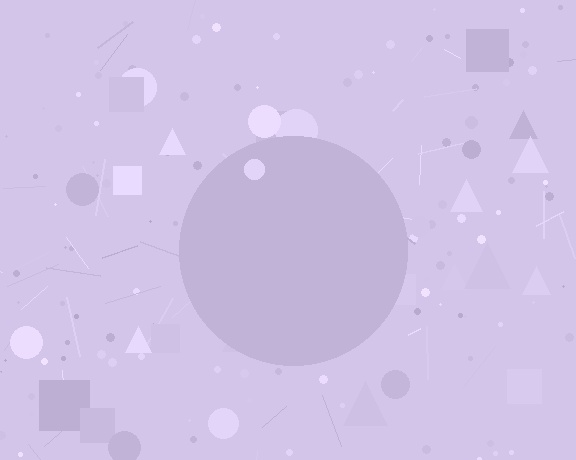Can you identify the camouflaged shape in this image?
The camouflaged shape is a circle.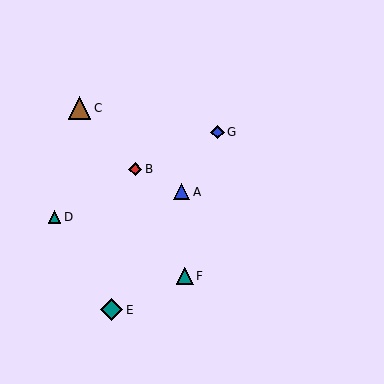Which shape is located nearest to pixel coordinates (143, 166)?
The red diamond (labeled B) at (135, 169) is nearest to that location.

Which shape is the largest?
The brown triangle (labeled C) is the largest.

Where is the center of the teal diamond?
The center of the teal diamond is at (112, 310).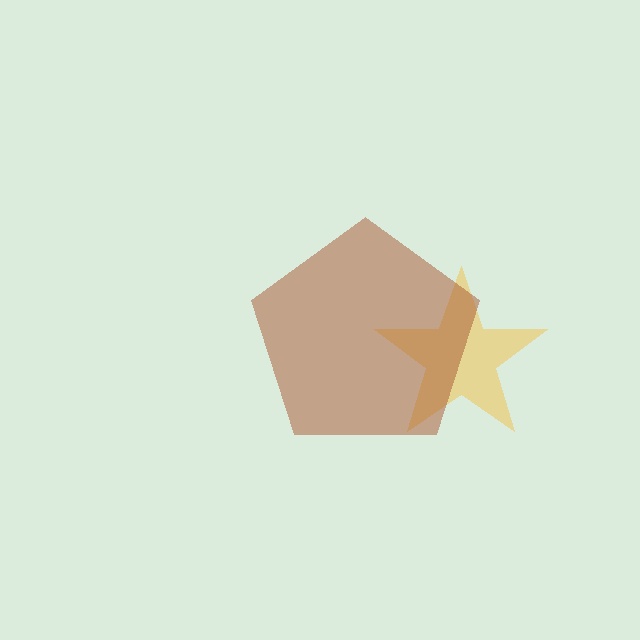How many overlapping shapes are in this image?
There are 2 overlapping shapes in the image.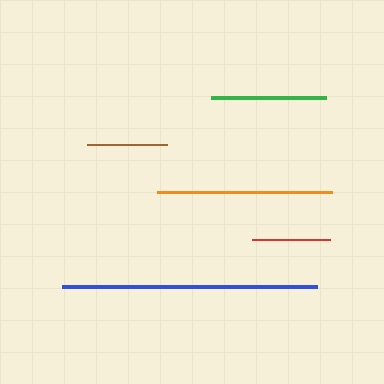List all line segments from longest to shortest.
From longest to shortest: blue, orange, green, brown, red.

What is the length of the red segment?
The red segment is approximately 79 pixels long.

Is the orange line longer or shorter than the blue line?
The blue line is longer than the orange line.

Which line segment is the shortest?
The red line is the shortest at approximately 79 pixels.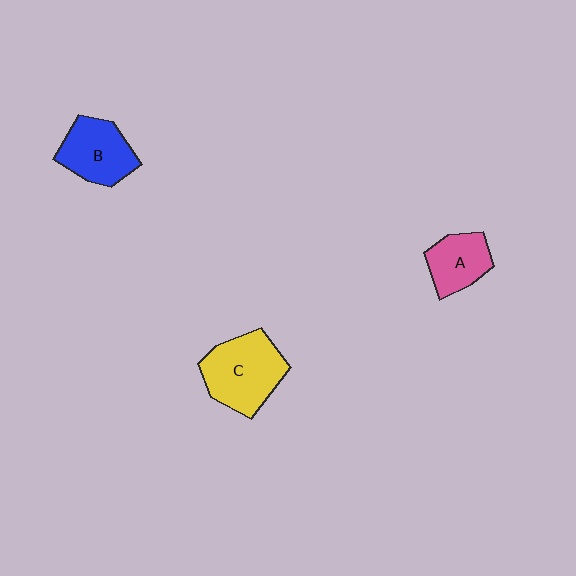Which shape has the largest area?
Shape C (yellow).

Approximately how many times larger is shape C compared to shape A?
Approximately 1.6 times.